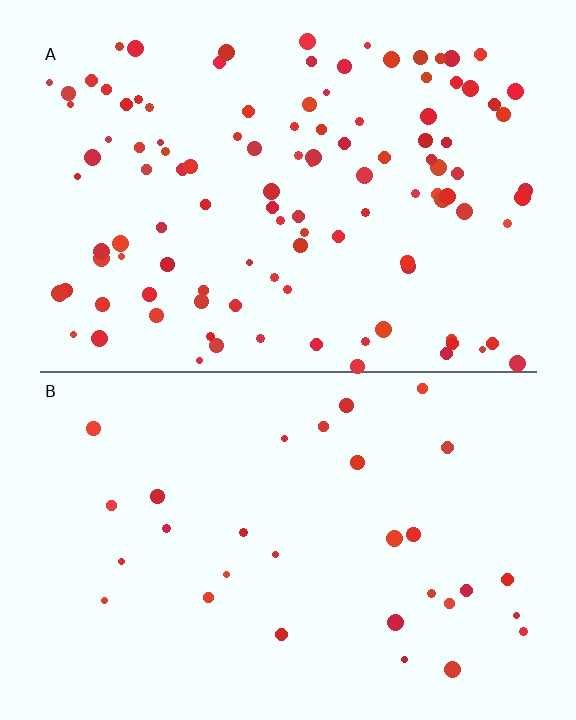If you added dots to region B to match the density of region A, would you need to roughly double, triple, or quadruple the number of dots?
Approximately quadruple.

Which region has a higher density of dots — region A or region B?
A (the top).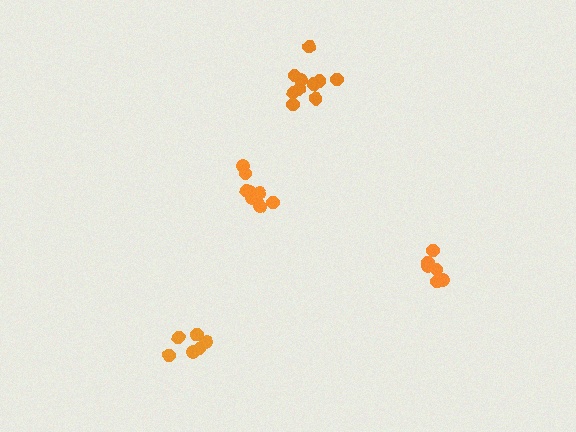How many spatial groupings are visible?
There are 4 spatial groupings.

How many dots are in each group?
Group 1: 6 dots, Group 2: 6 dots, Group 3: 9 dots, Group 4: 10 dots (31 total).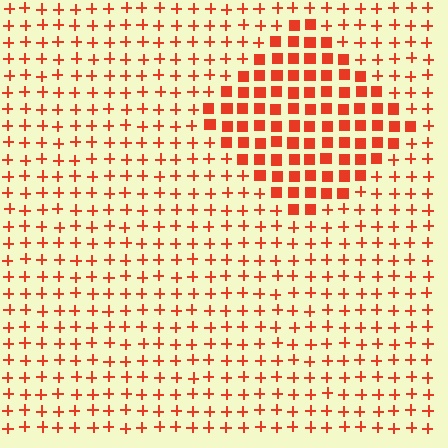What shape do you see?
I see a diamond.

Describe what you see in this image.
The image is filled with small red elements arranged in a uniform grid. A diamond-shaped region contains squares, while the surrounding area contains plus signs. The boundary is defined purely by the change in element shape.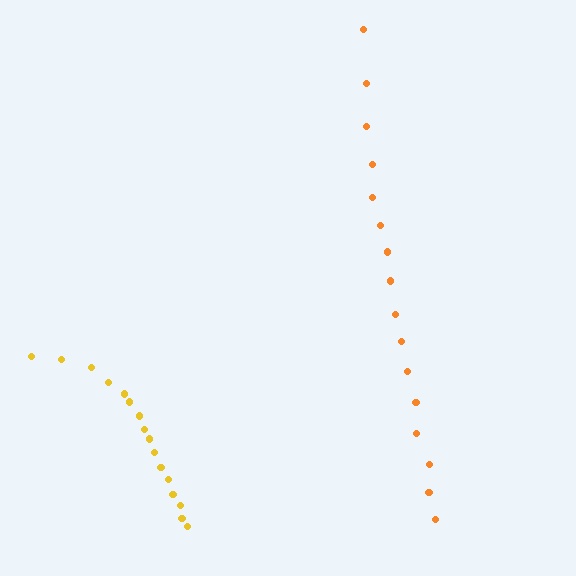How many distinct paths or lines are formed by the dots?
There are 2 distinct paths.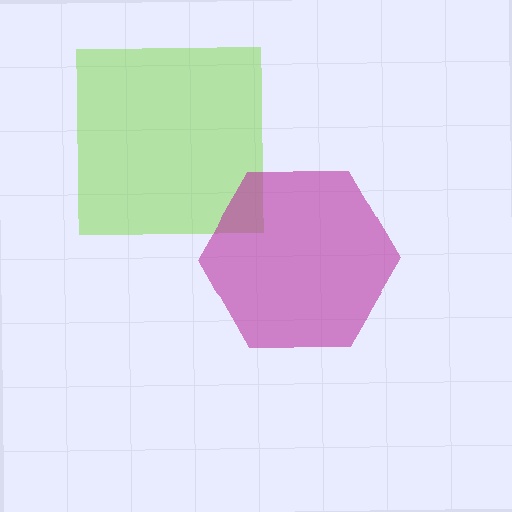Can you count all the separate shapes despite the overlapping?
Yes, there are 2 separate shapes.